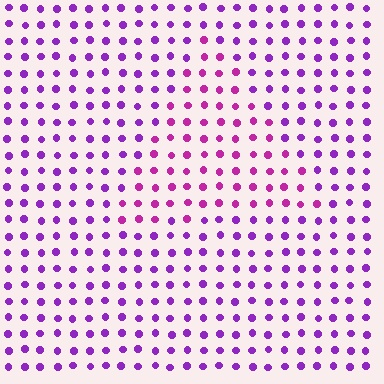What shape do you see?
I see a triangle.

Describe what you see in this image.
The image is filled with small purple elements in a uniform arrangement. A triangle-shaped region is visible where the elements are tinted to a slightly different hue, forming a subtle color boundary.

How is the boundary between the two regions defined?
The boundary is defined purely by a slight shift in hue (about 29 degrees). Spacing, size, and orientation are identical on both sides.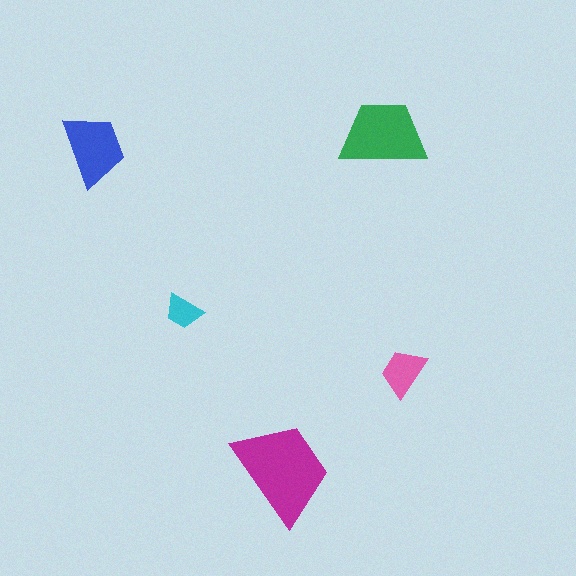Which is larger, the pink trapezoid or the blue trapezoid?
The blue one.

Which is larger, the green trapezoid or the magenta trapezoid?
The magenta one.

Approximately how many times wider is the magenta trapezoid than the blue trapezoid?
About 1.5 times wider.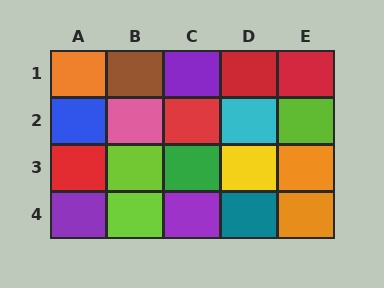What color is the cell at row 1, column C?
Purple.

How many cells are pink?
1 cell is pink.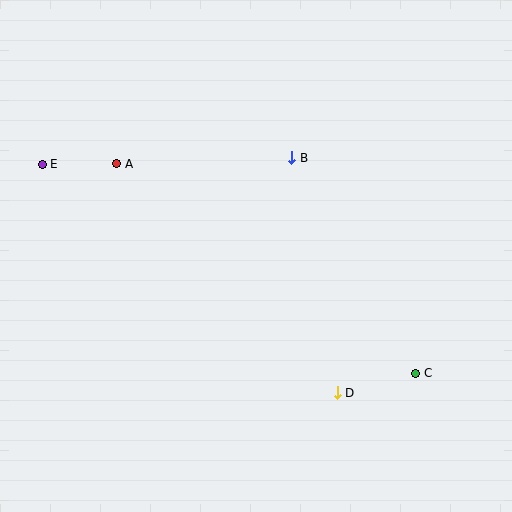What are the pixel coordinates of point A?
Point A is at (117, 164).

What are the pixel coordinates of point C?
Point C is at (416, 373).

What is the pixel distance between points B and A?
The distance between B and A is 175 pixels.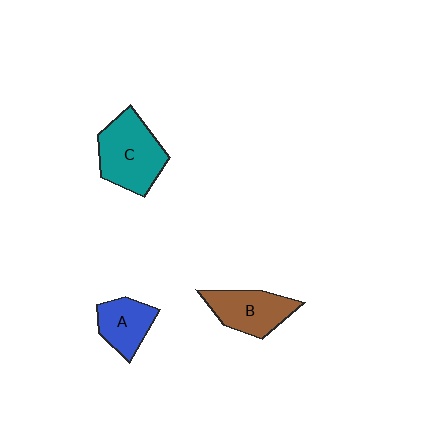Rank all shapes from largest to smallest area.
From largest to smallest: C (teal), B (brown), A (blue).